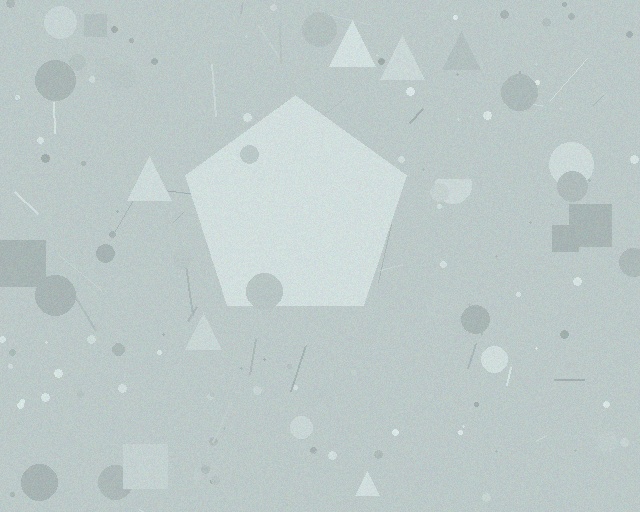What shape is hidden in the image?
A pentagon is hidden in the image.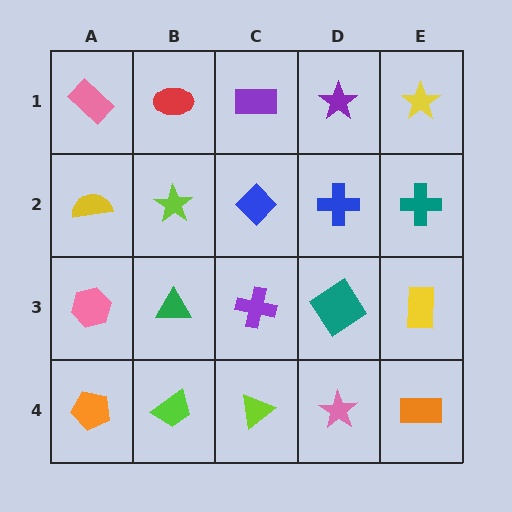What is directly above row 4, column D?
A teal diamond.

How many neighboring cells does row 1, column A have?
2.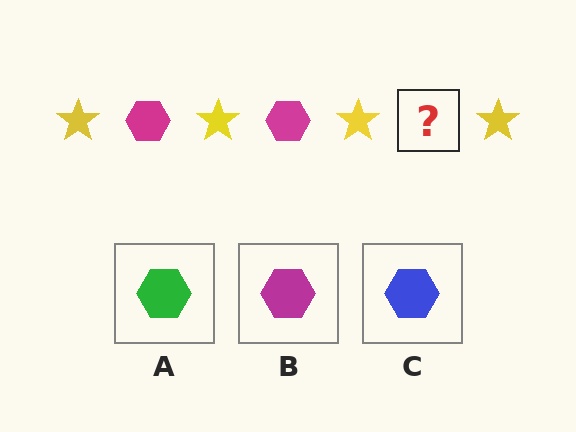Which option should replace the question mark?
Option B.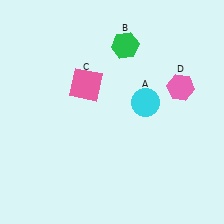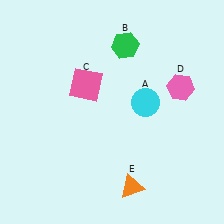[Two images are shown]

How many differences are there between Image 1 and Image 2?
There is 1 difference between the two images.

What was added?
An orange triangle (E) was added in Image 2.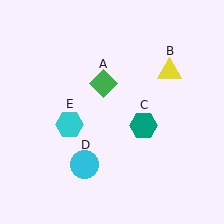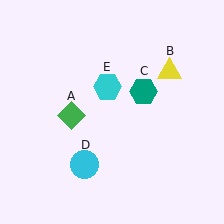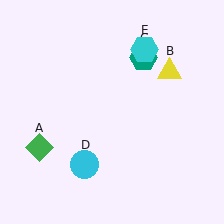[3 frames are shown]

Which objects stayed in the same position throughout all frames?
Yellow triangle (object B) and cyan circle (object D) remained stationary.